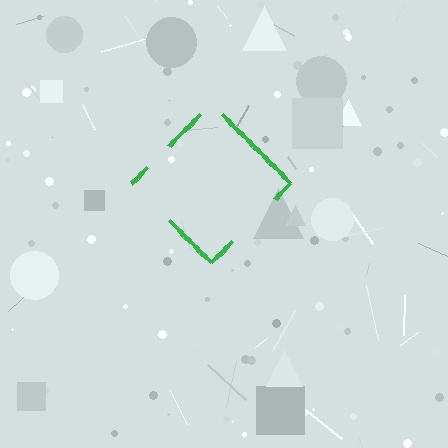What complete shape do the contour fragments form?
The contour fragments form a diamond.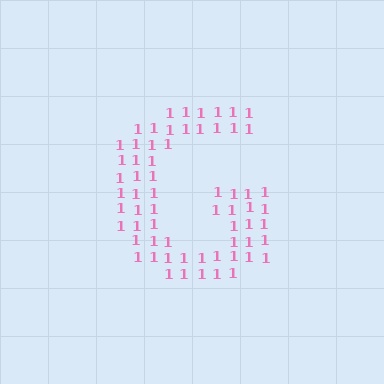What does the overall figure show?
The overall figure shows the letter G.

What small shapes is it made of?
It is made of small digit 1's.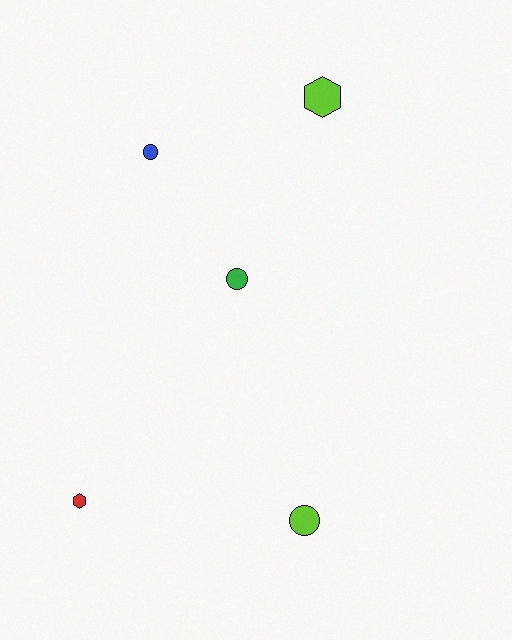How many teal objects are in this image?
There are no teal objects.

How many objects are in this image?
There are 5 objects.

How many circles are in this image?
There are 3 circles.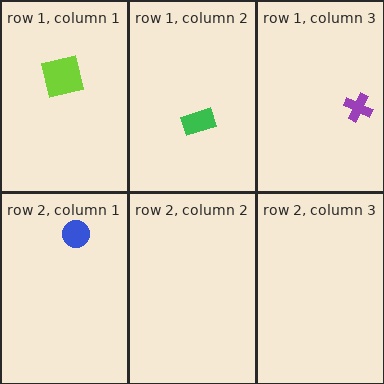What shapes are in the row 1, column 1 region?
The lime square.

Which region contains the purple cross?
The row 1, column 3 region.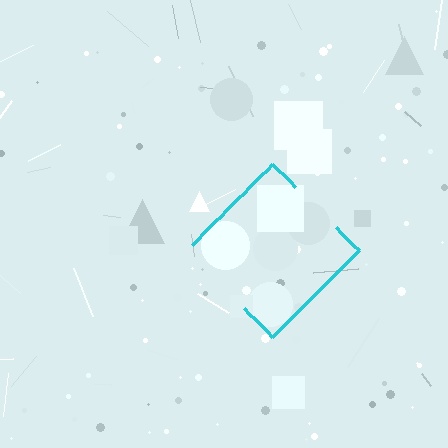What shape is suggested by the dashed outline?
The dashed outline suggests a diamond.